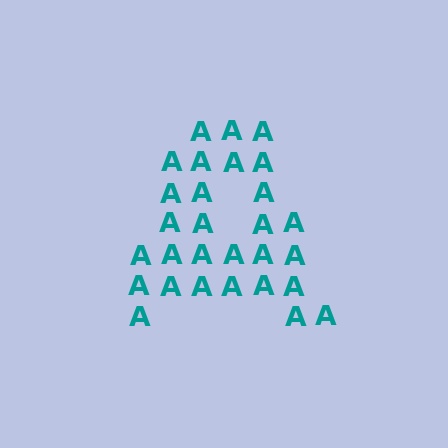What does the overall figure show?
The overall figure shows the letter A.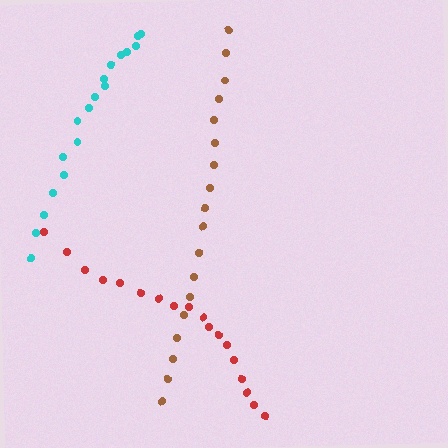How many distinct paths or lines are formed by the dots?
There are 3 distinct paths.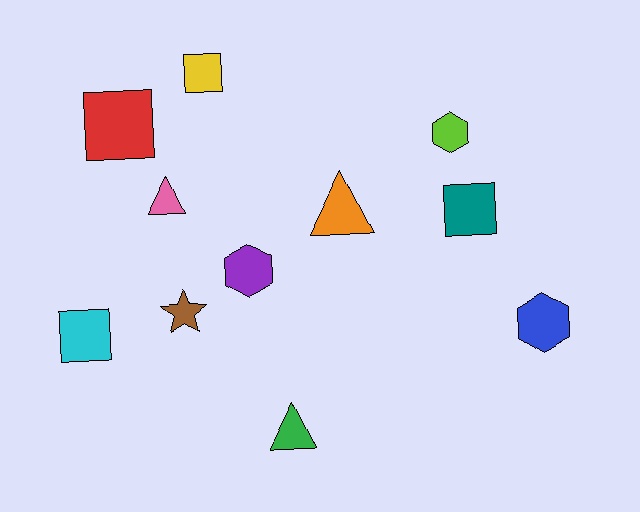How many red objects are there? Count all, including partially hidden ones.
There is 1 red object.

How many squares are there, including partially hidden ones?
There are 4 squares.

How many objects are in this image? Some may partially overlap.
There are 11 objects.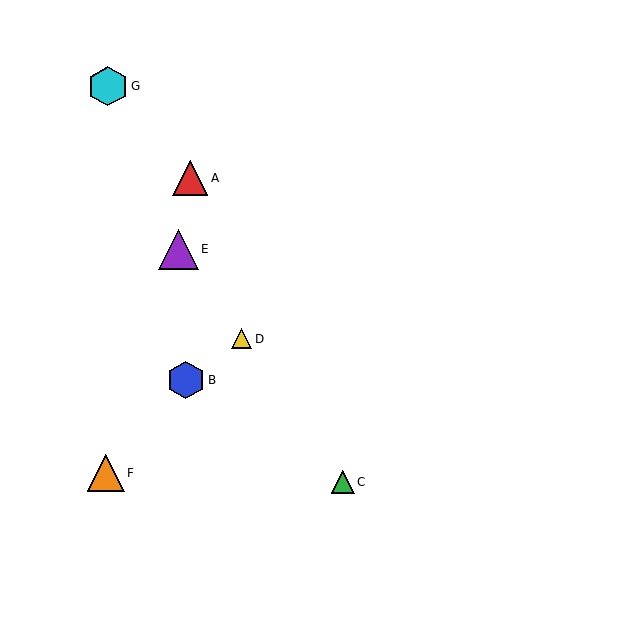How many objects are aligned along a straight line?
3 objects (C, D, E) are aligned along a straight line.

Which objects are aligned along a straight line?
Objects C, D, E are aligned along a straight line.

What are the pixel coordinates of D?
Object D is at (242, 339).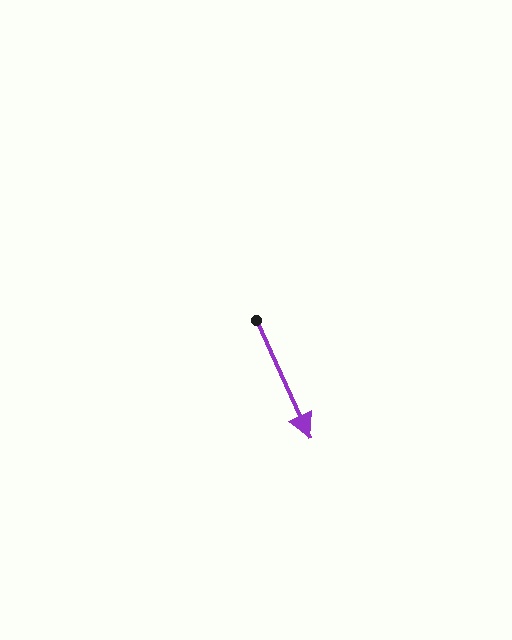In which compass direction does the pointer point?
Southeast.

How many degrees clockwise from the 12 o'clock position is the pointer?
Approximately 156 degrees.